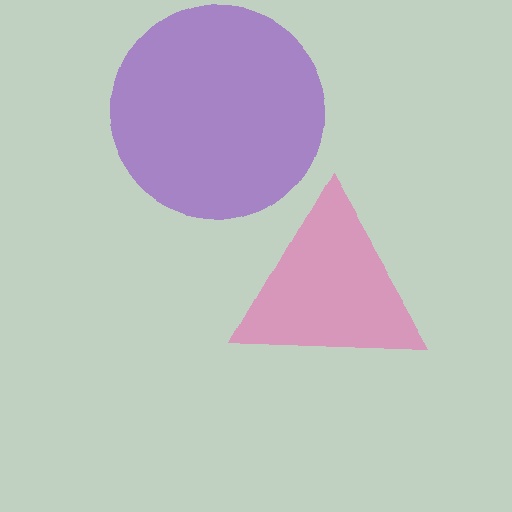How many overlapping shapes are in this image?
There are 2 overlapping shapes in the image.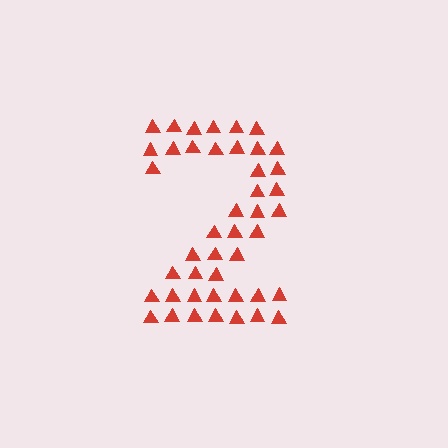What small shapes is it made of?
It is made of small triangles.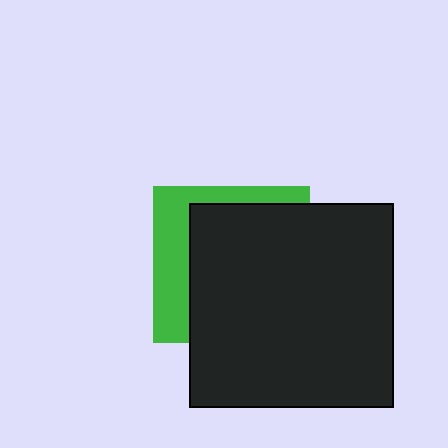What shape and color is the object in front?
The object in front is a black square.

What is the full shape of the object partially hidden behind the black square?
The partially hidden object is a green square.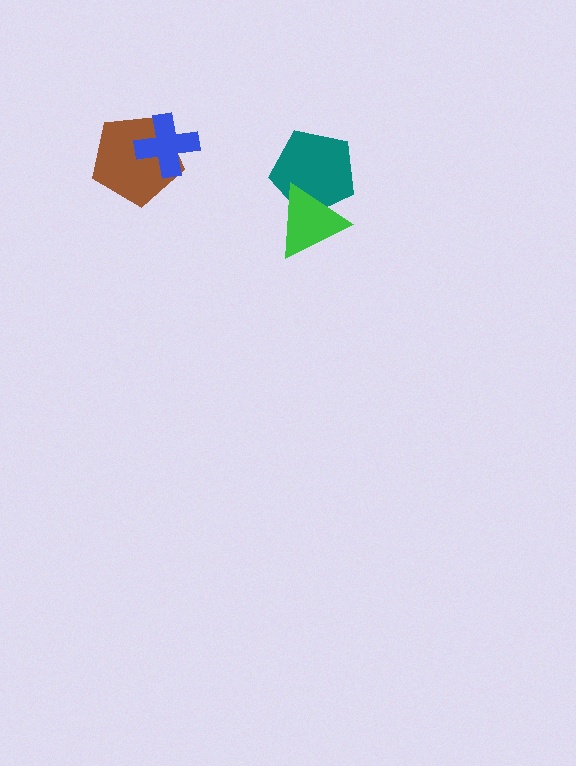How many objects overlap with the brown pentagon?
1 object overlaps with the brown pentagon.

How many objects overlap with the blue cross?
1 object overlaps with the blue cross.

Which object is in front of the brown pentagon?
The blue cross is in front of the brown pentagon.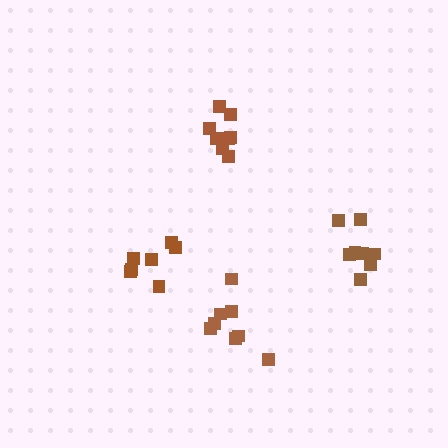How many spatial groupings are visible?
There are 4 spatial groupings.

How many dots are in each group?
Group 1: 8 dots, Group 2: 8 dots, Group 3: 7 dots, Group 4: 8 dots (31 total).